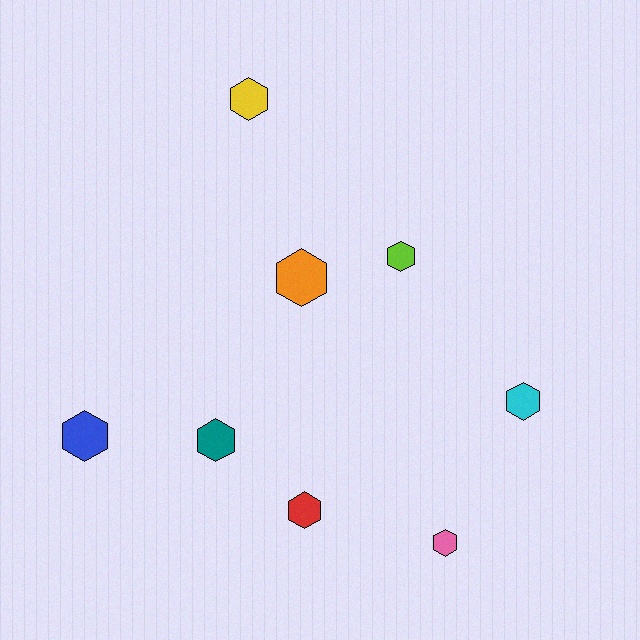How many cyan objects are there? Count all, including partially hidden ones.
There is 1 cyan object.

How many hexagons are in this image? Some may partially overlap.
There are 8 hexagons.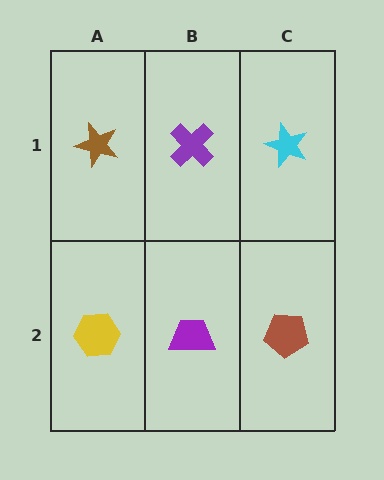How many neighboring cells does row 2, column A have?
2.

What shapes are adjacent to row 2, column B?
A purple cross (row 1, column B), a yellow hexagon (row 2, column A), a brown pentagon (row 2, column C).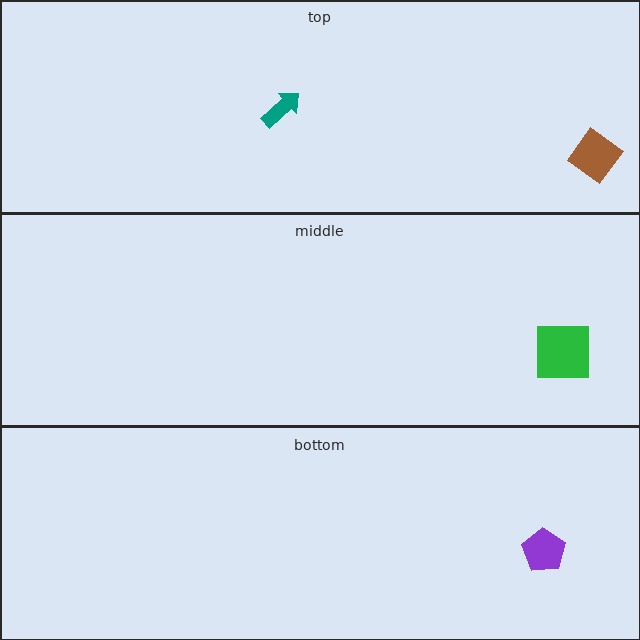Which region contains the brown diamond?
The top region.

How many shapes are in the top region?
2.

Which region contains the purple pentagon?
The bottom region.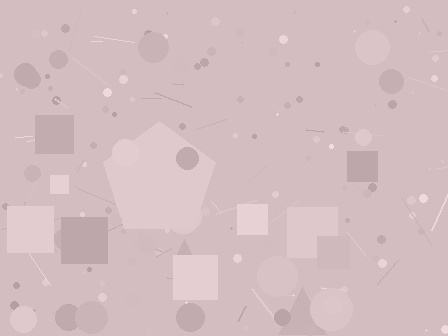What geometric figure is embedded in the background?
A pentagon is embedded in the background.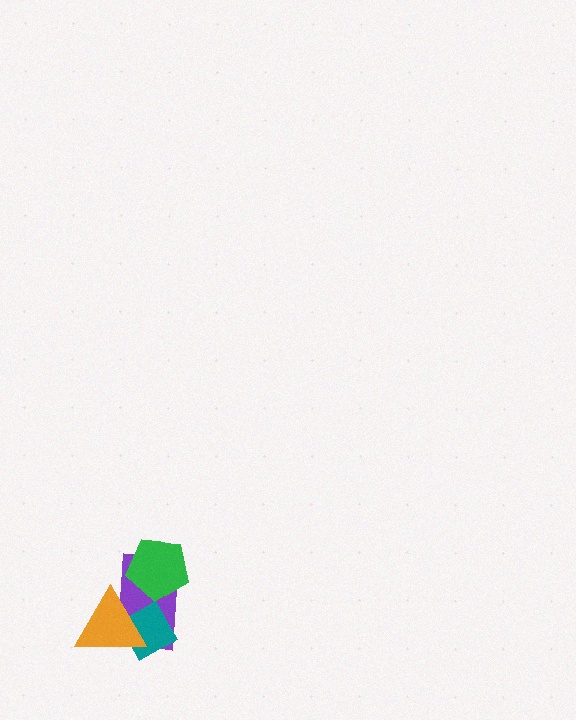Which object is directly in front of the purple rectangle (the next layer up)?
The green pentagon is directly in front of the purple rectangle.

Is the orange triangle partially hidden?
No, no other shape covers it.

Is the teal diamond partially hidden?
Yes, it is partially covered by another shape.